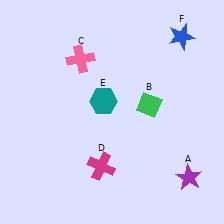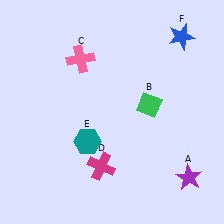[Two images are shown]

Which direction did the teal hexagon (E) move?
The teal hexagon (E) moved down.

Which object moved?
The teal hexagon (E) moved down.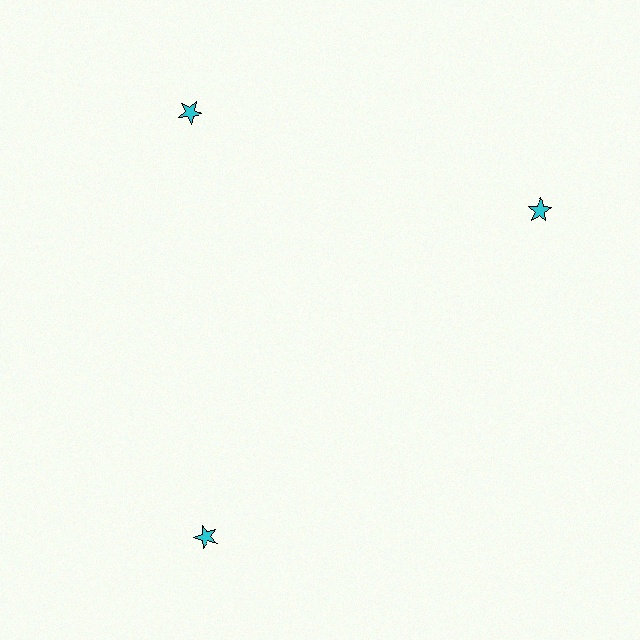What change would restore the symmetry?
The symmetry would be restored by rotating it back into even spacing with its neighbors so that all 3 stars sit at equal angles and equal distance from the center.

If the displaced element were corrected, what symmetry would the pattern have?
It would have 3-fold rotational symmetry — the pattern would map onto itself every 120 degrees.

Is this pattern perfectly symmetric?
No. The 3 cyan stars are arranged in a ring, but one element near the 3 o'clock position is rotated out of alignment along the ring, breaking the 3-fold rotational symmetry.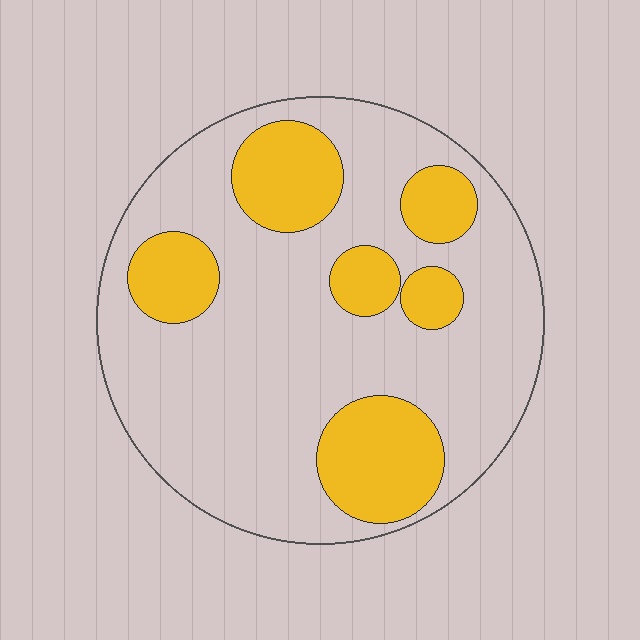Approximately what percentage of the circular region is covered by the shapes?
Approximately 25%.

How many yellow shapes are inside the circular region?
6.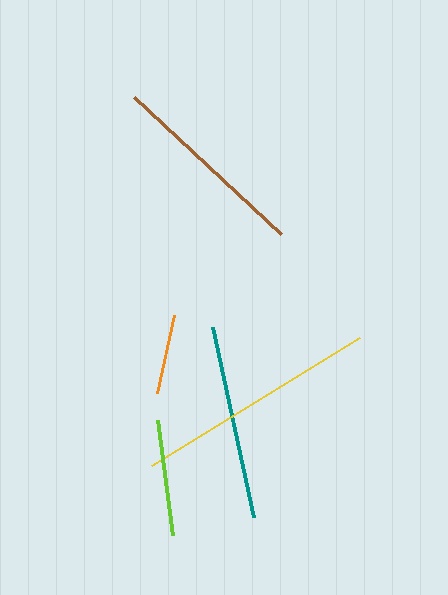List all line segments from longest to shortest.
From longest to shortest: yellow, brown, teal, lime, orange.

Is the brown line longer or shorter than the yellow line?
The yellow line is longer than the brown line.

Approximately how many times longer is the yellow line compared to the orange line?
The yellow line is approximately 3.1 times the length of the orange line.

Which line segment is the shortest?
The orange line is the shortest at approximately 79 pixels.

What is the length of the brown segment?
The brown segment is approximately 201 pixels long.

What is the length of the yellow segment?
The yellow segment is approximately 244 pixels long.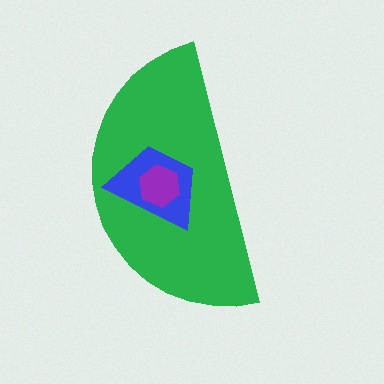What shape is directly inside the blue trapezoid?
The purple hexagon.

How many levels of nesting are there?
3.